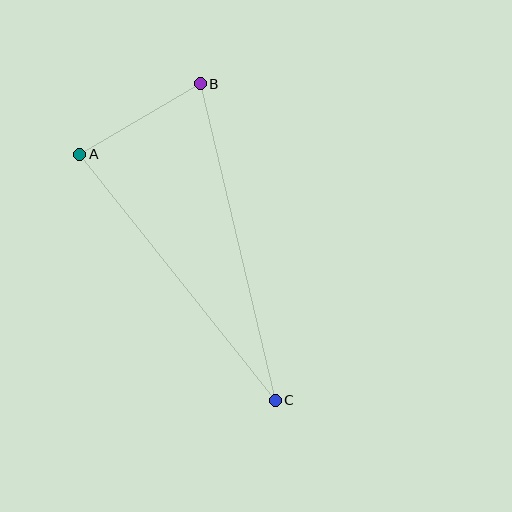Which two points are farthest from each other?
Points B and C are farthest from each other.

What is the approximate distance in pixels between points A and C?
The distance between A and C is approximately 314 pixels.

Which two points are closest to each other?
Points A and B are closest to each other.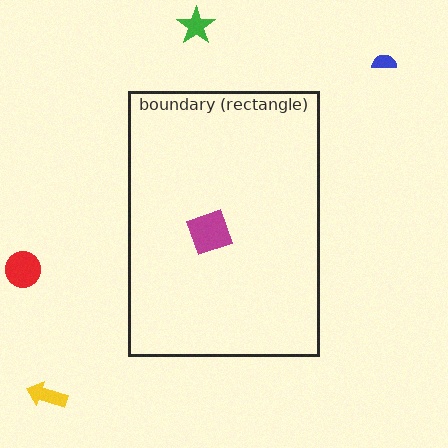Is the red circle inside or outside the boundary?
Outside.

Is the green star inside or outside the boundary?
Outside.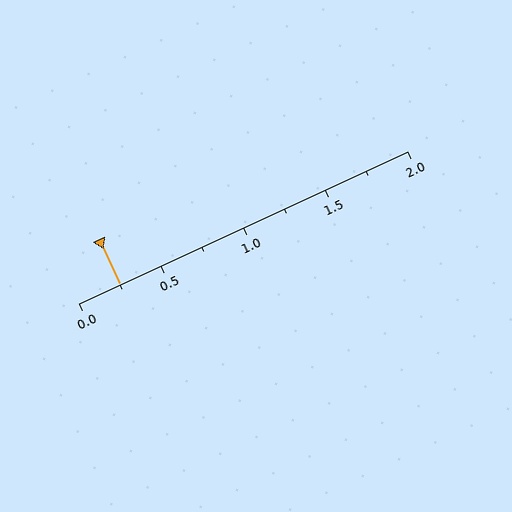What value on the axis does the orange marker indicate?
The marker indicates approximately 0.25.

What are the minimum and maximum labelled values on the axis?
The axis runs from 0.0 to 2.0.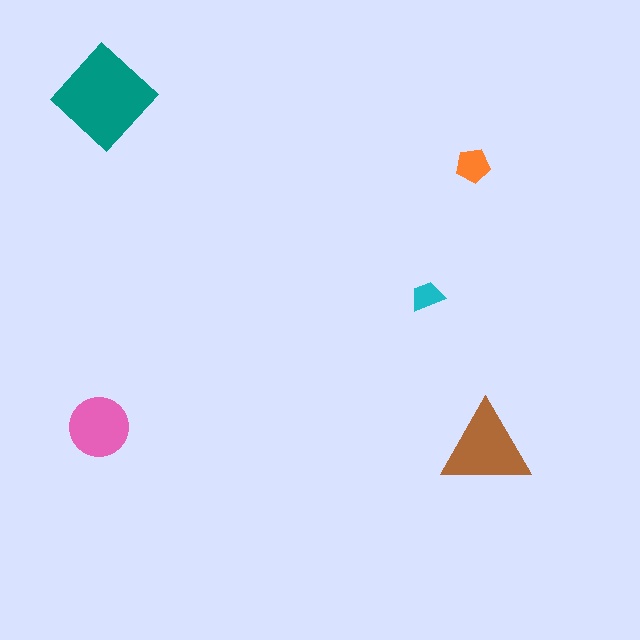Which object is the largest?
The teal diamond.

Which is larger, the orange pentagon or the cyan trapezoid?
The orange pentagon.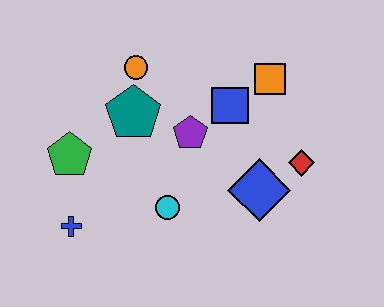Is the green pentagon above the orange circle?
No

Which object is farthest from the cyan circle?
The orange square is farthest from the cyan circle.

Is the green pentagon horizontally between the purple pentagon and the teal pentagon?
No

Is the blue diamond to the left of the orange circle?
No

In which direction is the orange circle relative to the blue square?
The orange circle is to the left of the blue square.